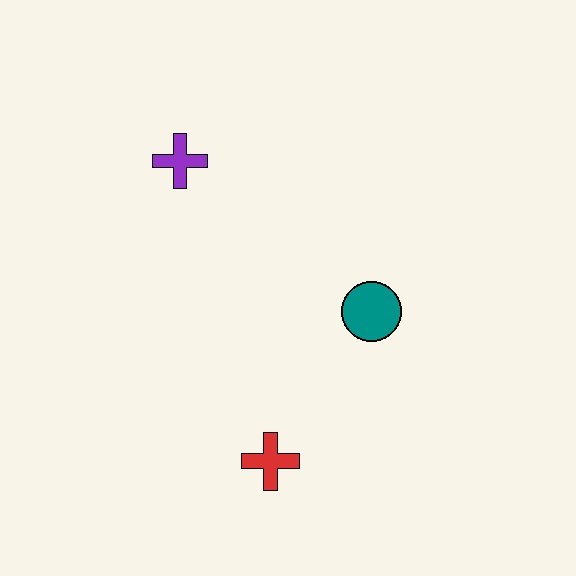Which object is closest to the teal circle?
The red cross is closest to the teal circle.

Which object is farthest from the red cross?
The purple cross is farthest from the red cross.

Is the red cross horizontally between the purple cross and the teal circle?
Yes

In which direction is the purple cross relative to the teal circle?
The purple cross is to the left of the teal circle.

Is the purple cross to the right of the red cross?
No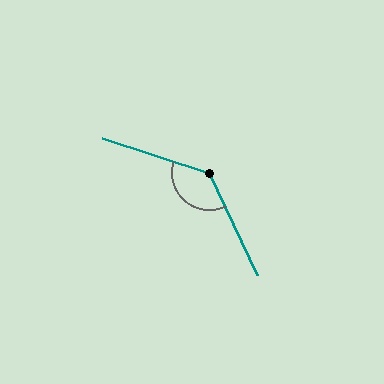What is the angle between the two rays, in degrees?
Approximately 133 degrees.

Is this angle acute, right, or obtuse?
It is obtuse.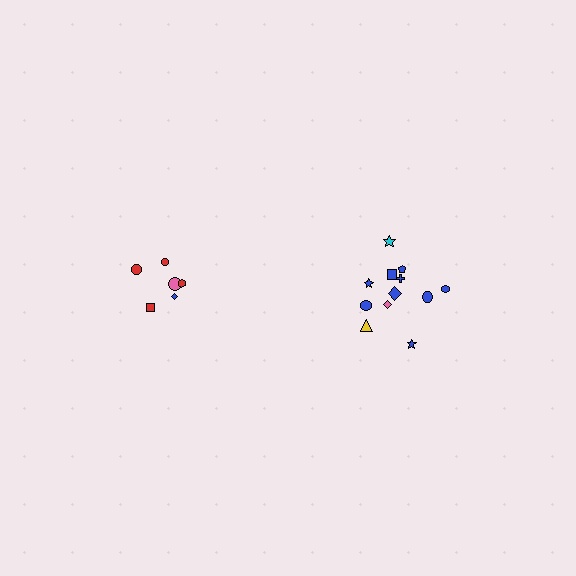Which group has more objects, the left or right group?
The right group.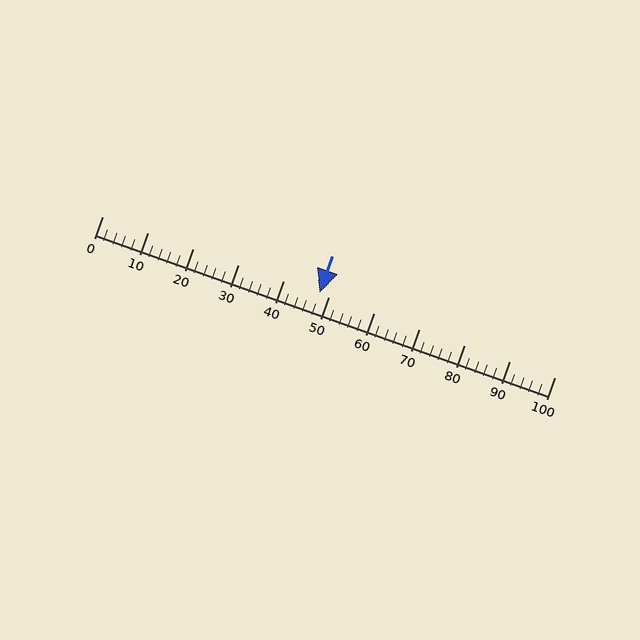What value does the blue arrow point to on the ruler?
The blue arrow points to approximately 48.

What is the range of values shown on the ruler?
The ruler shows values from 0 to 100.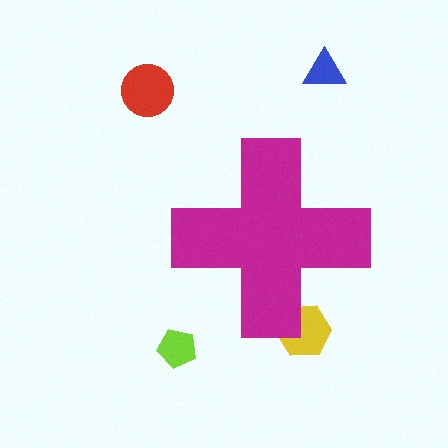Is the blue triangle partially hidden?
No, the blue triangle is fully visible.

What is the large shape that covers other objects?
A magenta cross.